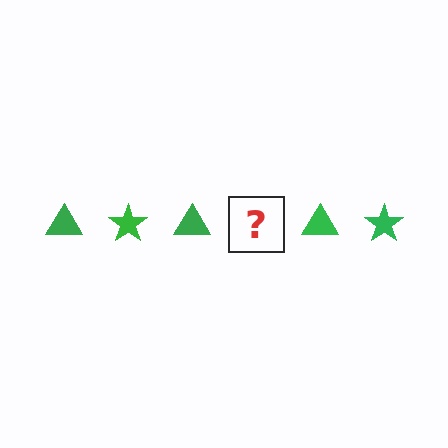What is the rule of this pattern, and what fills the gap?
The rule is that the pattern cycles through triangle, star shapes in green. The gap should be filled with a green star.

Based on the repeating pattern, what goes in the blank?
The blank should be a green star.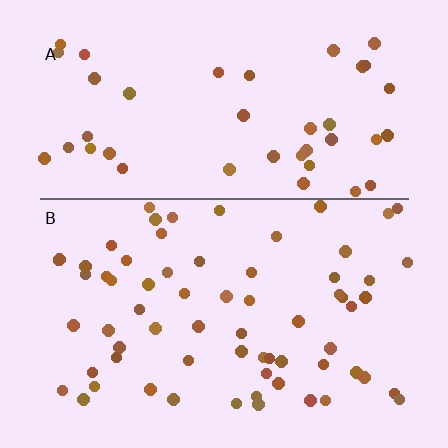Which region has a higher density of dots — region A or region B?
B (the bottom).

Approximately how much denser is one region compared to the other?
Approximately 1.5× — region B over region A.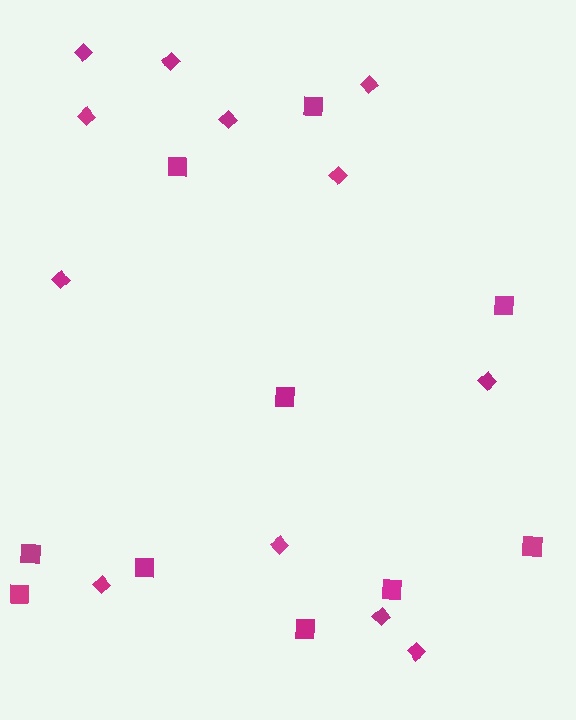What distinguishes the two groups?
There are 2 groups: one group of squares (10) and one group of diamonds (12).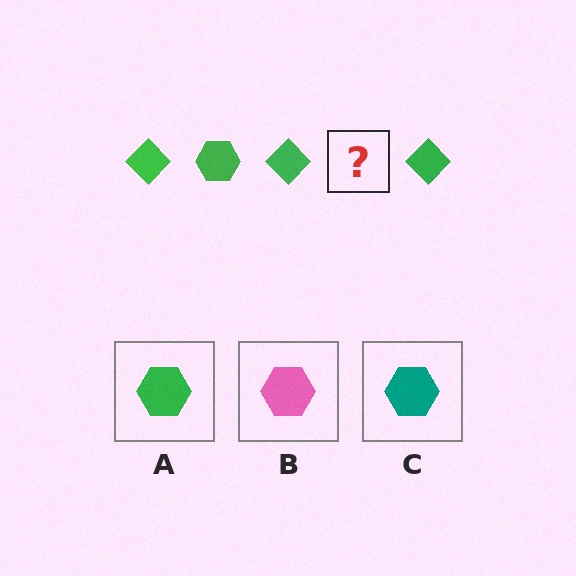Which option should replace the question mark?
Option A.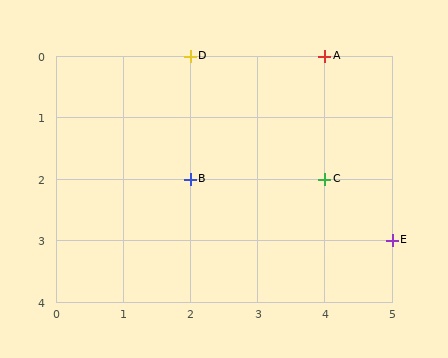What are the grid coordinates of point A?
Point A is at grid coordinates (4, 0).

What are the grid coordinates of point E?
Point E is at grid coordinates (5, 3).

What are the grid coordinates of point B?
Point B is at grid coordinates (2, 2).